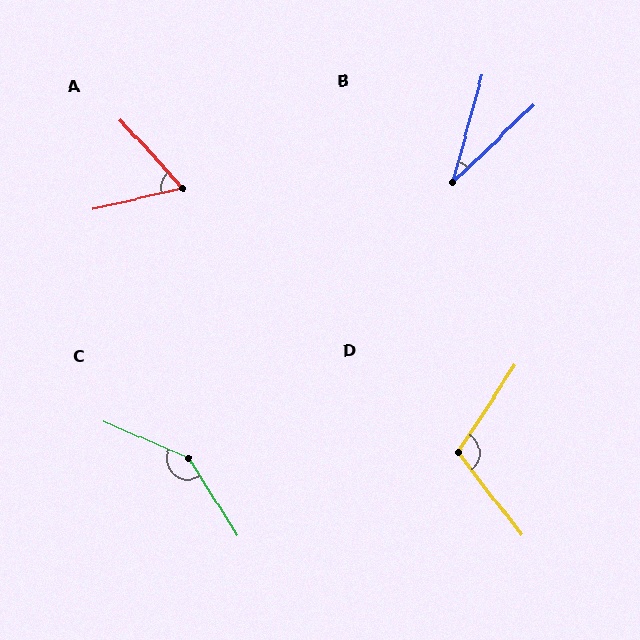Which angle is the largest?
C, at approximately 146 degrees.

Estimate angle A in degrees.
Approximately 60 degrees.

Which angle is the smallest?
B, at approximately 31 degrees.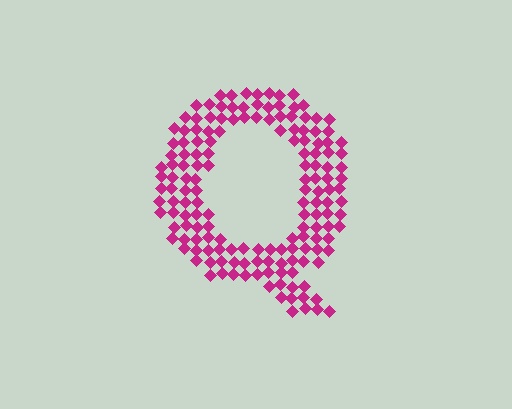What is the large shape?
The large shape is the letter Q.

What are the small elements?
The small elements are diamonds.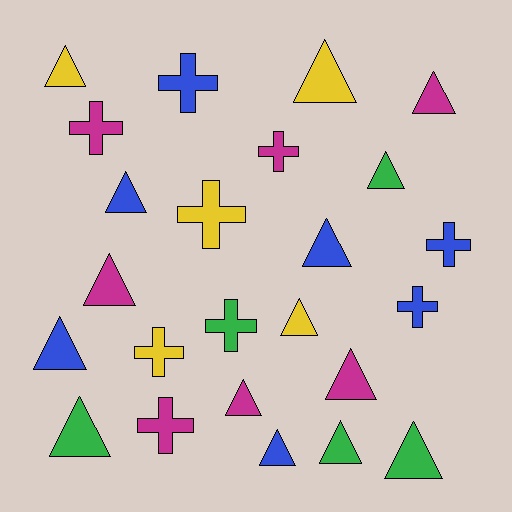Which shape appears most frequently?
Triangle, with 15 objects.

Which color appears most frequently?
Magenta, with 7 objects.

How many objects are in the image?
There are 24 objects.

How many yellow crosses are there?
There are 2 yellow crosses.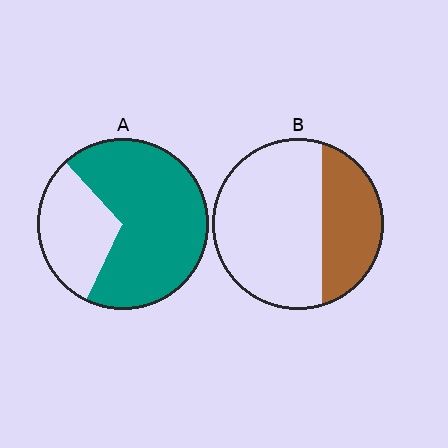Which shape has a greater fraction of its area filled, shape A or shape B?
Shape A.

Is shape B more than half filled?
No.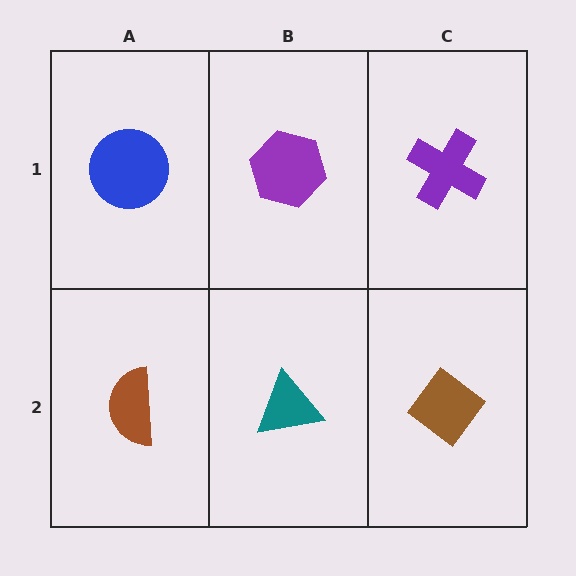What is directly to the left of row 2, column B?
A brown semicircle.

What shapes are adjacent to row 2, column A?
A blue circle (row 1, column A), a teal triangle (row 2, column B).